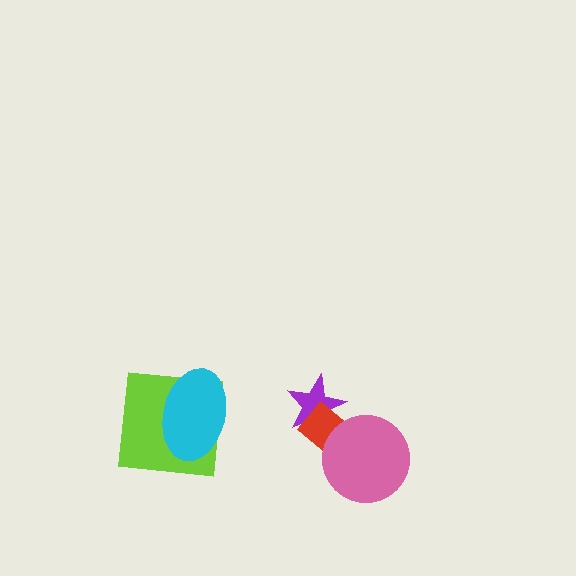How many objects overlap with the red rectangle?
2 objects overlap with the red rectangle.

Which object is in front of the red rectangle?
The pink circle is in front of the red rectangle.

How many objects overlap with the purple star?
1 object overlaps with the purple star.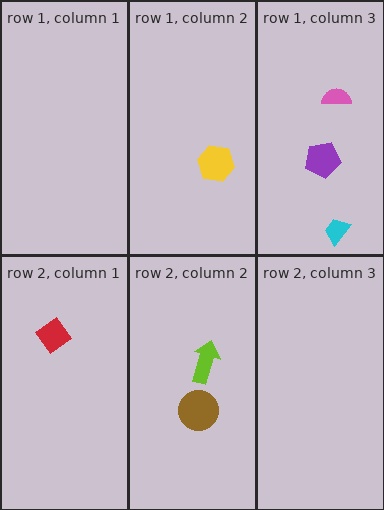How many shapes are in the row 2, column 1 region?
1.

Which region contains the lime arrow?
The row 2, column 2 region.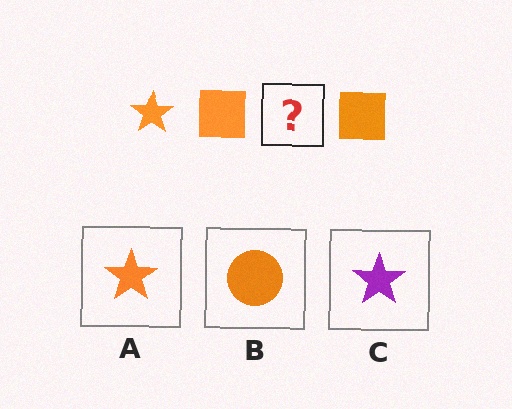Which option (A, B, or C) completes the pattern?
A.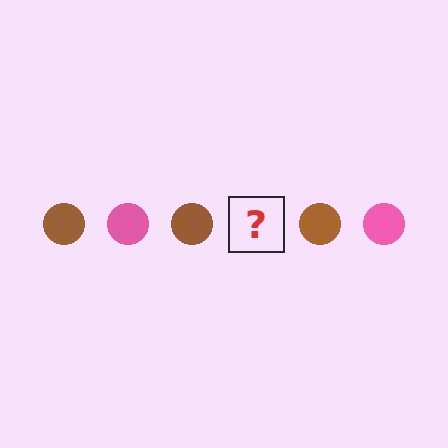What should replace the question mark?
The question mark should be replaced with a pink circle.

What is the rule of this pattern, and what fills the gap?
The rule is that the pattern cycles through brown, pink circles. The gap should be filled with a pink circle.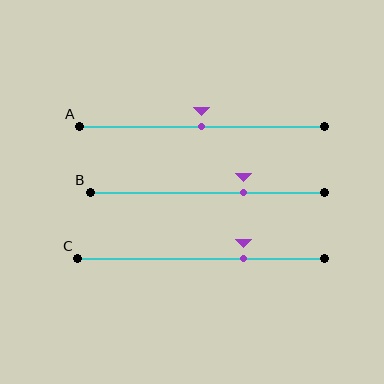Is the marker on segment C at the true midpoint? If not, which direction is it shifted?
No, the marker on segment C is shifted to the right by about 17% of the segment length.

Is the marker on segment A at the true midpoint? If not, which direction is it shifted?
Yes, the marker on segment A is at the true midpoint.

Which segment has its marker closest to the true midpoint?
Segment A has its marker closest to the true midpoint.